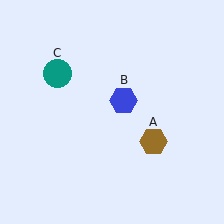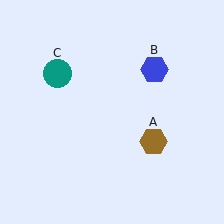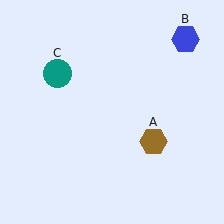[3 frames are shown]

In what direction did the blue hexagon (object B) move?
The blue hexagon (object B) moved up and to the right.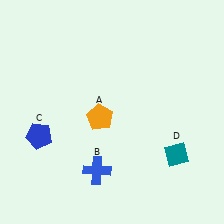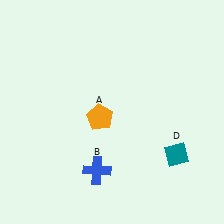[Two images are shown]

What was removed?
The blue pentagon (C) was removed in Image 2.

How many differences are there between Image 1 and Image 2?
There is 1 difference between the two images.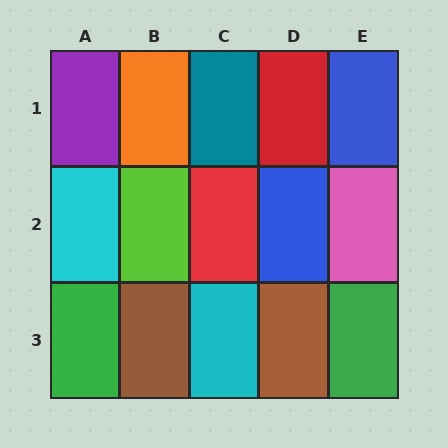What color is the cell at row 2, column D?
Blue.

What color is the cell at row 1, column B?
Orange.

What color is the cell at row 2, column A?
Cyan.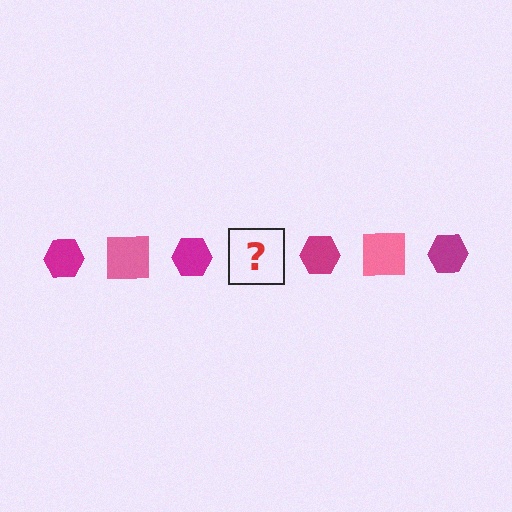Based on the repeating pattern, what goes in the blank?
The blank should be a pink square.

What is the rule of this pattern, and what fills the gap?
The rule is that the pattern alternates between magenta hexagon and pink square. The gap should be filled with a pink square.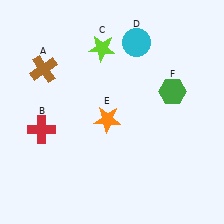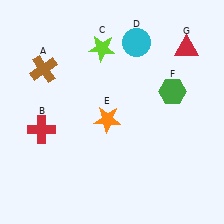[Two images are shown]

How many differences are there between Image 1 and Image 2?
There is 1 difference between the two images.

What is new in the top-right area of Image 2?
A red triangle (G) was added in the top-right area of Image 2.